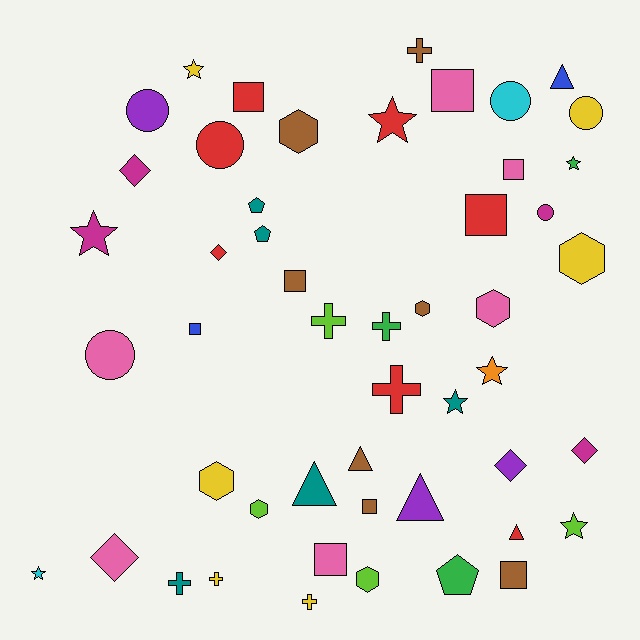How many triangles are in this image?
There are 5 triangles.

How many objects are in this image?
There are 50 objects.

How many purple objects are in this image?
There are 3 purple objects.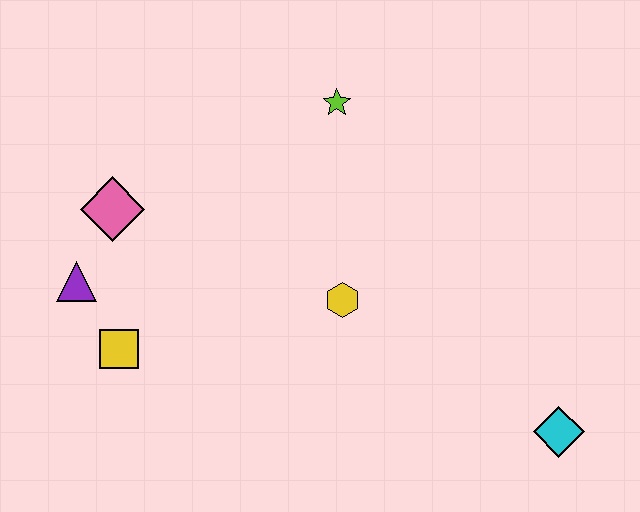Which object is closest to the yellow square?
The purple triangle is closest to the yellow square.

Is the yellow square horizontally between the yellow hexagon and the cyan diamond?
No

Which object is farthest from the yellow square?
The cyan diamond is farthest from the yellow square.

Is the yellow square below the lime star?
Yes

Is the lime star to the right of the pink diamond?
Yes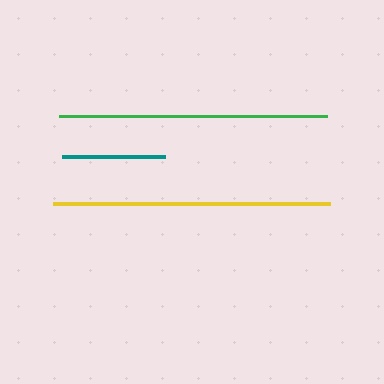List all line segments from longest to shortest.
From longest to shortest: yellow, green, teal.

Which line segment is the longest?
The yellow line is the longest at approximately 278 pixels.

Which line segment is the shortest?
The teal line is the shortest at approximately 102 pixels.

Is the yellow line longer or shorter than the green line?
The yellow line is longer than the green line.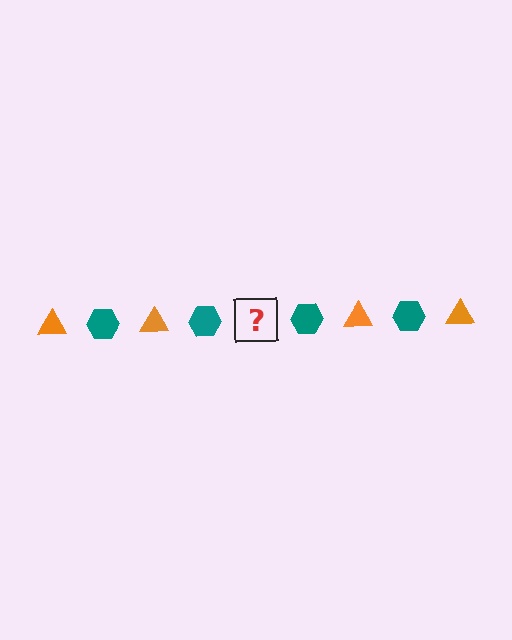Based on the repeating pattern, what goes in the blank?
The blank should be an orange triangle.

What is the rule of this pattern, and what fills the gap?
The rule is that the pattern alternates between orange triangle and teal hexagon. The gap should be filled with an orange triangle.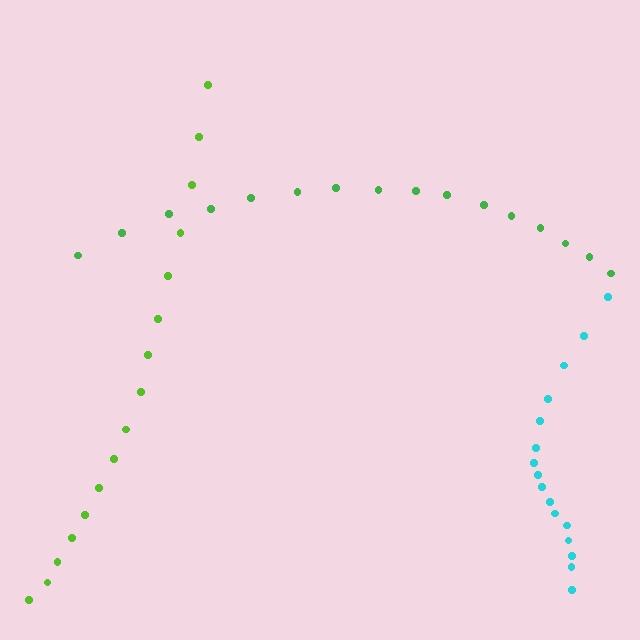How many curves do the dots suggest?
There are 3 distinct paths.